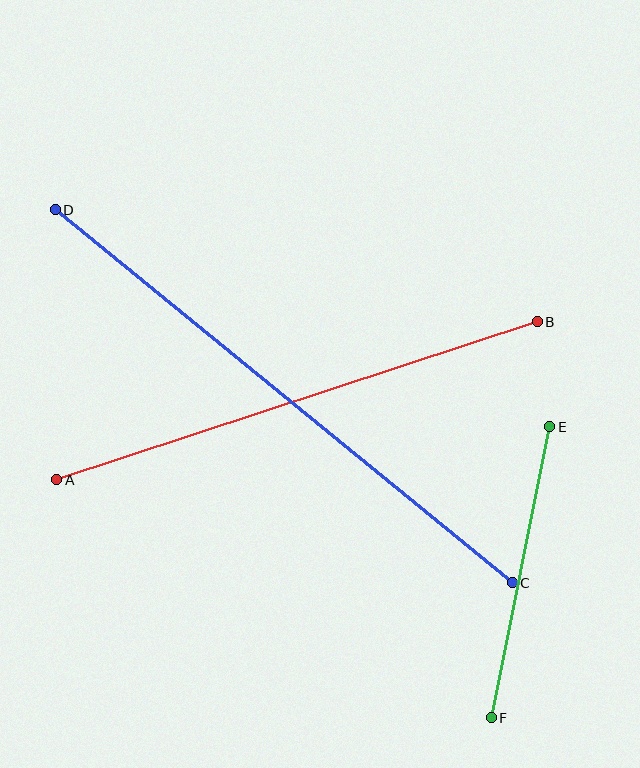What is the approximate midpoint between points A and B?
The midpoint is at approximately (297, 401) pixels.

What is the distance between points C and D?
The distance is approximately 590 pixels.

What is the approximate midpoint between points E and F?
The midpoint is at approximately (520, 572) pixels.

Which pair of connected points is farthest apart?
Points C and D are farthest apart.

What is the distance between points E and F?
The distance is approximately 297 pixels.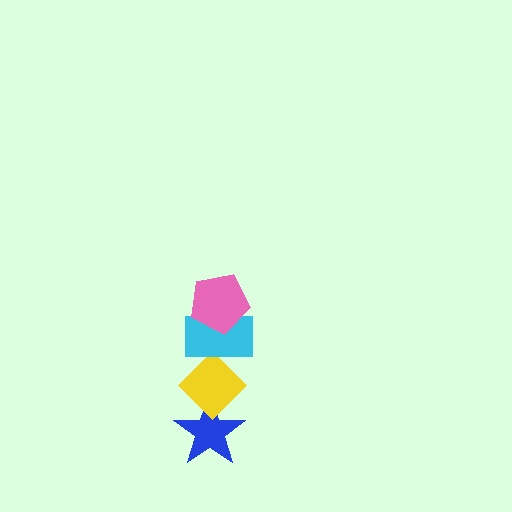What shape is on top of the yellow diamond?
The cyan rectangle is on top of the yellow diamond.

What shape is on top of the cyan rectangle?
The pink pentagon is on top of the cyan rectangle.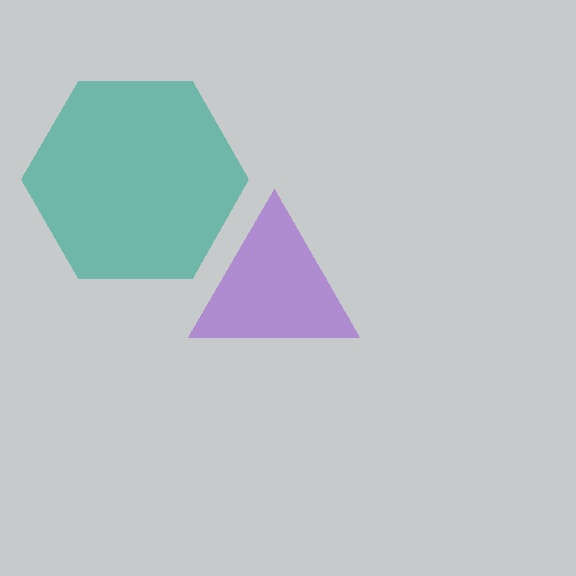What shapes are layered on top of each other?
The layered shapes are: a purple triangle, a teal hexagon.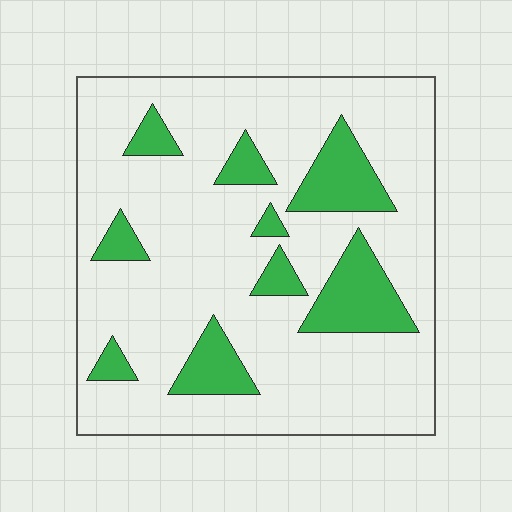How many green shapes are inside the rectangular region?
9.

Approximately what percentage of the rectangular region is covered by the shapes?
Approximately 20%.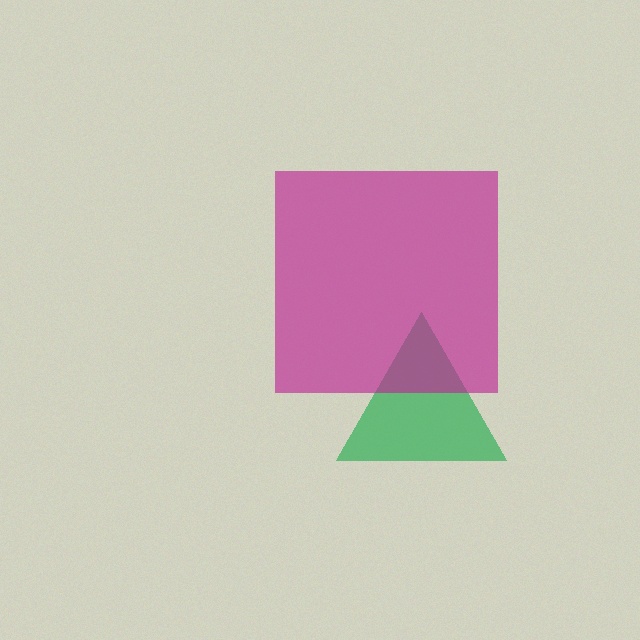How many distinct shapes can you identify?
There are 2 distinct shapes: a green triangle, a magenta square.